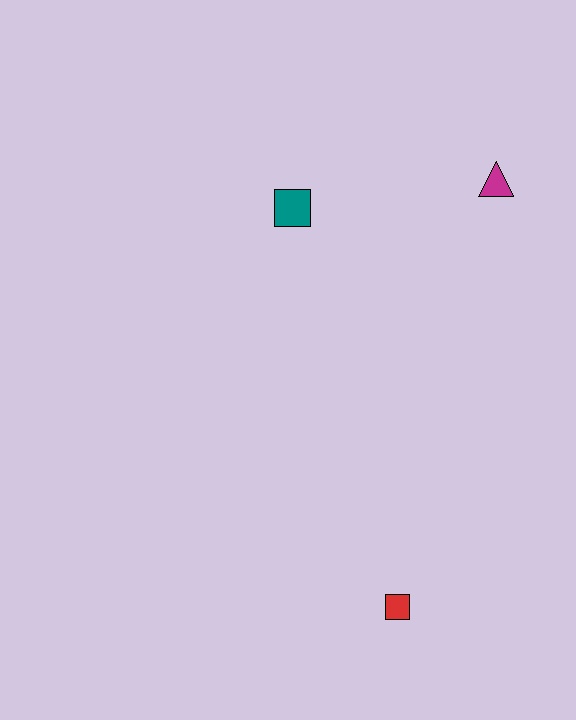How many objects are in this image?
There are 3 objects.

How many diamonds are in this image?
There are no diamonds.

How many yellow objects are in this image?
There are no yellow objects.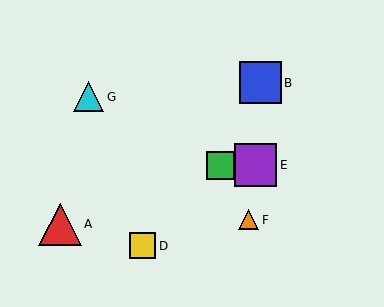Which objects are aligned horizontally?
Objects C, E are aligned horizontally.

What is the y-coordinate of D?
Object D is at y≈246.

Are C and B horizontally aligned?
No, C is at y≈165 and B is at y≈83.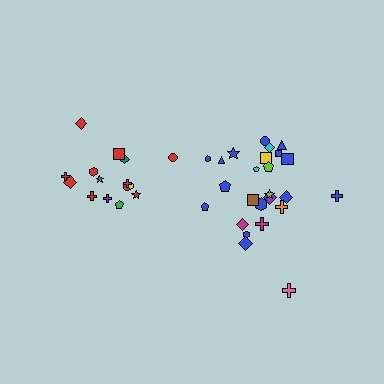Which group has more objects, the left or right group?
The right group.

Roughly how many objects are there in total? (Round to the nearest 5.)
Roughly 40 objects in total.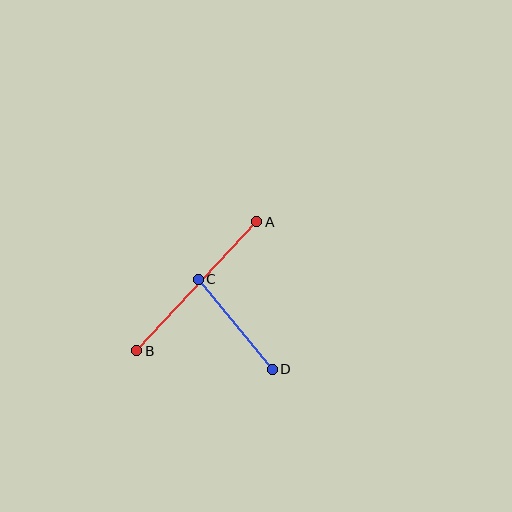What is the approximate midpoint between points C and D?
The midpoint is at approximately (235, 324) pixels.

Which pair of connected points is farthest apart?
Points A and B are farthest apart.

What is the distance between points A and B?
The distance is approximately 177 pixels.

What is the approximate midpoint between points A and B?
The midpoint is at approximately (197, 286) pixels.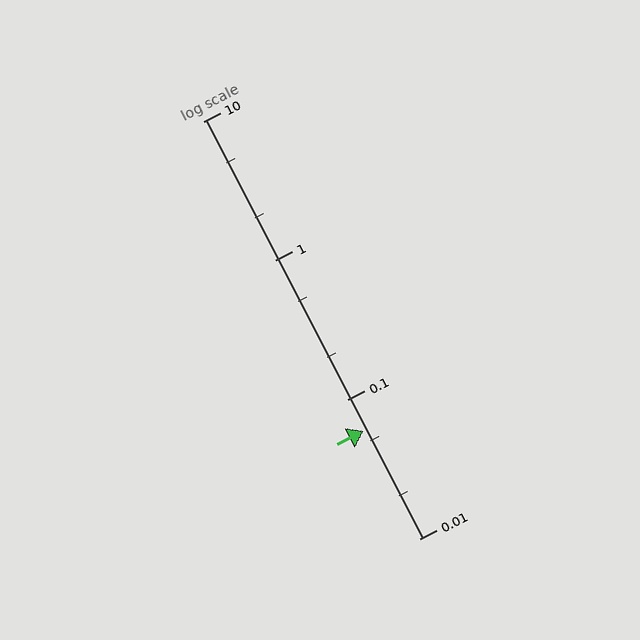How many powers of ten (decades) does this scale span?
The scale spans 3 decades, from 0.01 to 10.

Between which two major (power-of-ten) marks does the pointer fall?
The pointer is between 0.01 and 0.1.